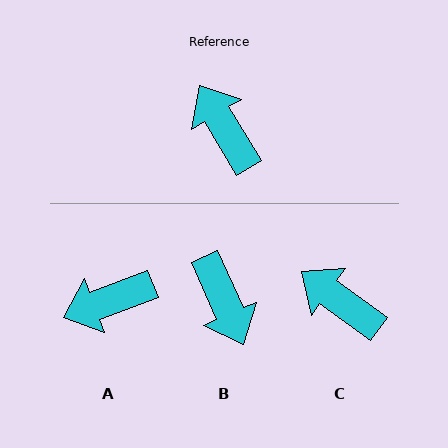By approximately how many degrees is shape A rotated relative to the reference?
Approximately 79 degrees counter-clockwise.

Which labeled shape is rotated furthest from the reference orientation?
B, about 172 degrees away.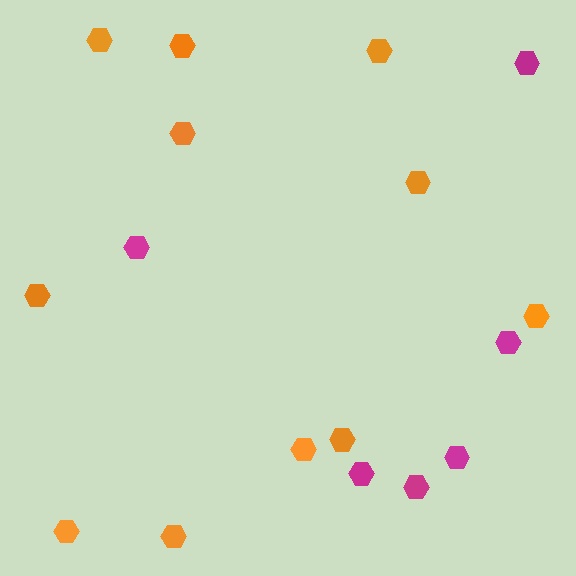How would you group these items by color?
There are 2 groups: one group of orange hexagons (11) and one group of magenta hexagons (6).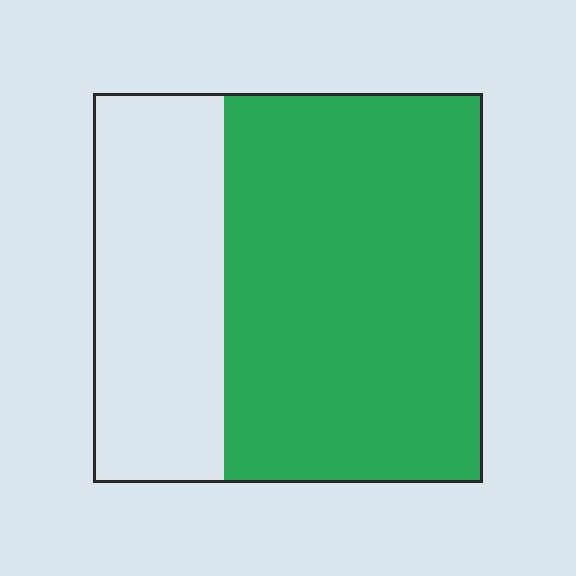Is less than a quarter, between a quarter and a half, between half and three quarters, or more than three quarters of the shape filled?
Between half and three quarters.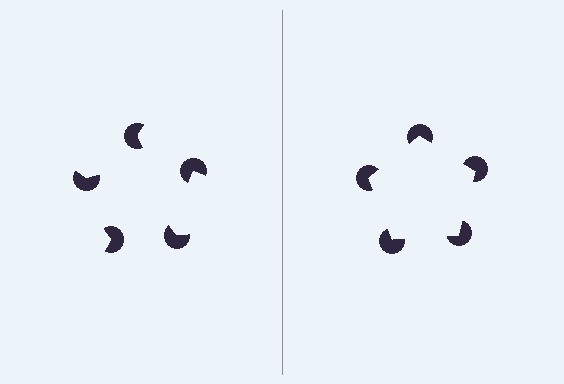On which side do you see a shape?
An illusory pentagon appears on the right side. On the left side the wedge cuts are rotated, so no coherent shape forms.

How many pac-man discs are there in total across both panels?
10 — 5 on each side.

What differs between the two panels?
The pac-man discs are positioned identically on both sides; only the wedge orientations differ. On the right they align to a pentagon; on the left they are misaligned.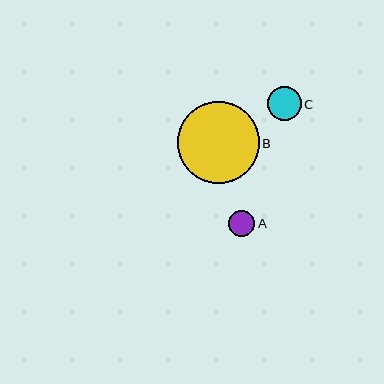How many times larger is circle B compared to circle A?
Circle B is approximately 3.1 times the size of circle A.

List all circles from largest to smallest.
From largest to smallest: B, C, A.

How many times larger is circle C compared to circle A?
Circle C is approximately 1.3 times the size of circle A.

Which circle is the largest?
Circle B is the largest with a size of approximately 82 pixels.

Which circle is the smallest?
Circle A is the smallest with a size of approximately 26 pixels.